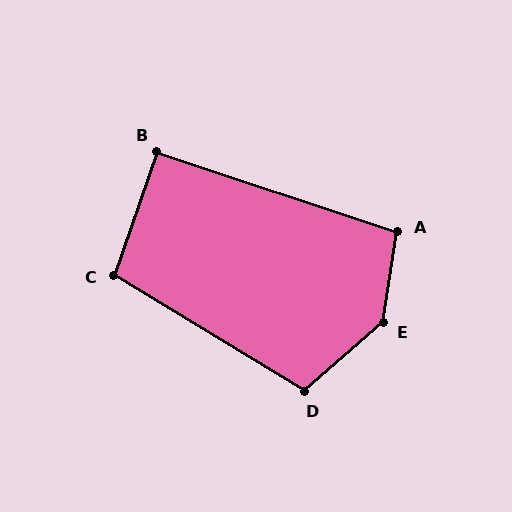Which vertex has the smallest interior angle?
B, at approximately 91 degrees.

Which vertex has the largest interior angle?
E, at approximately 140 degrees.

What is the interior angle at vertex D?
Approximately 108 degrees (obtuse).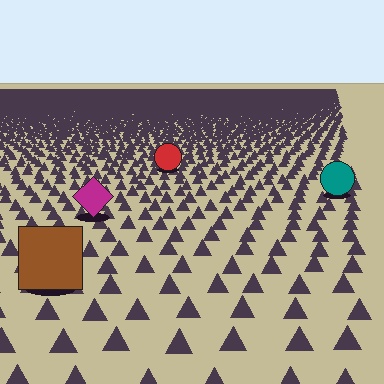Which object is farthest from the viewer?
The red circle is farthest from the viewer. It appears smaller and the ground texture around it is denser.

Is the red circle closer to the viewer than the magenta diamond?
No. The magenta diamond is closer — you can tell from the texture gradient: the ground texture is coarser near it.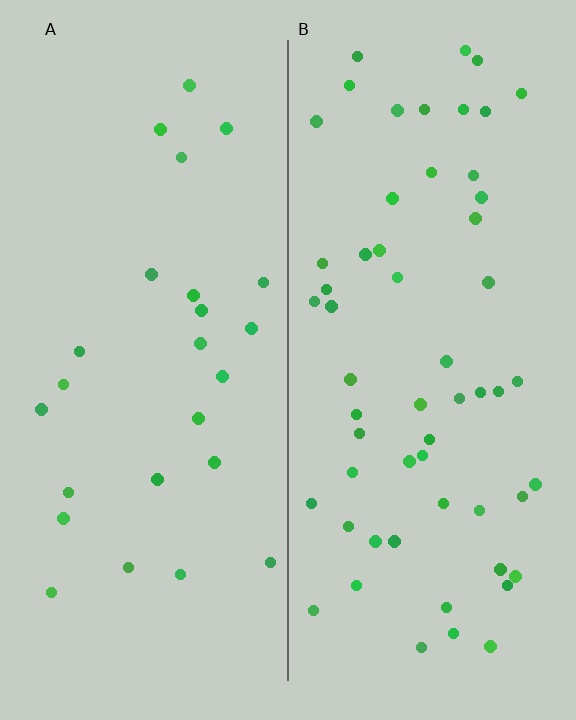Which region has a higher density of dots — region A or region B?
B (the right).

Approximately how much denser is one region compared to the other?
Approximately 2.3× — region B over region A.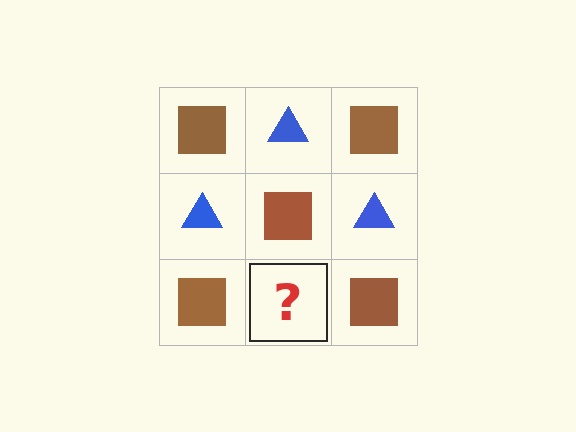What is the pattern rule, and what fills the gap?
The rule is that it alternates brown square and blue triangle in a checkerboard pattern. The gap should be filled with a blue triangle.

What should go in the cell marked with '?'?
The missing cell should contain a blue triangle.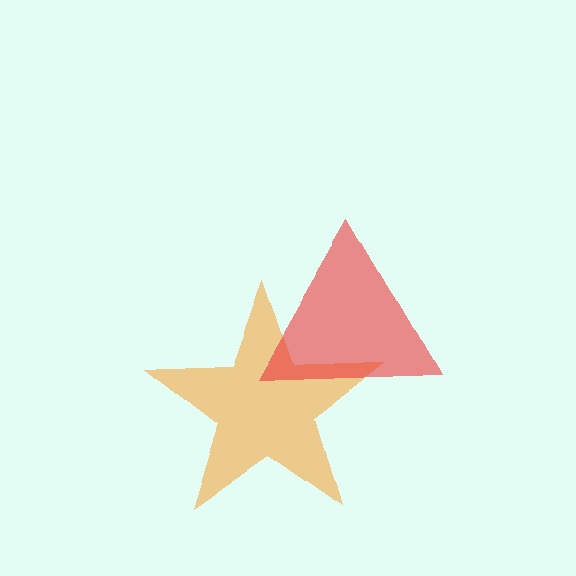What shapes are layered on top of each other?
The layered shapes are: an orange star, a red triangle.